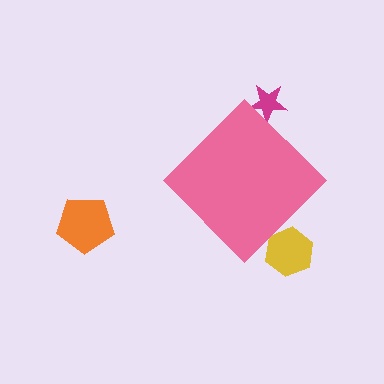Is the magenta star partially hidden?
Yes, the magenta star is partially hidden behind the pink diamond.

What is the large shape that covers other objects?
A pink diamond.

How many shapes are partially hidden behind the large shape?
2 shapes are partially hidden.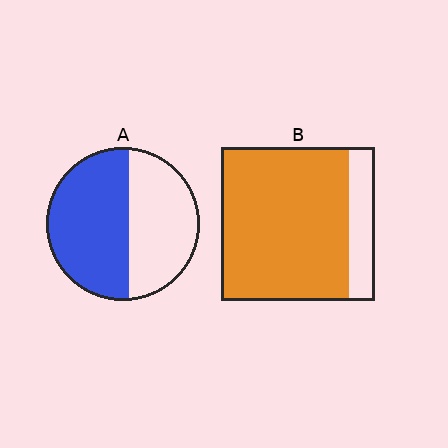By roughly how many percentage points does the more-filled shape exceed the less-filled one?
By roughly 30 percentage points (B over A).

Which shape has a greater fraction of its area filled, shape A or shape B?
Shape B.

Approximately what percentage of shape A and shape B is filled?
A is approximately 55% and B is approximately 85%.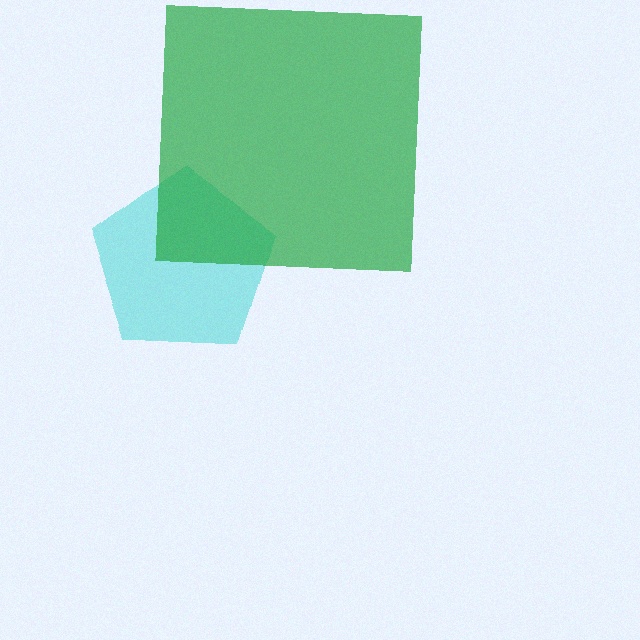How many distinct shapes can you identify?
There are 2 distinct shapes: a cyan pentagon, a green square.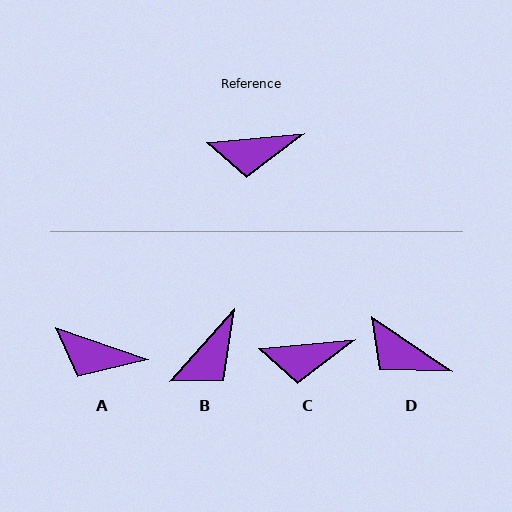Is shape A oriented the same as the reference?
No, it is off by about 24 degrees.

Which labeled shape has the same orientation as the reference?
C.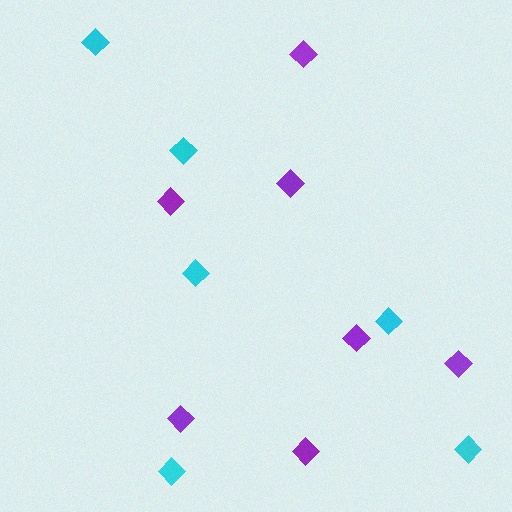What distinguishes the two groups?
There are 2 groups: one group of cyan diamonds (6) and one group of purple diamonds (7).